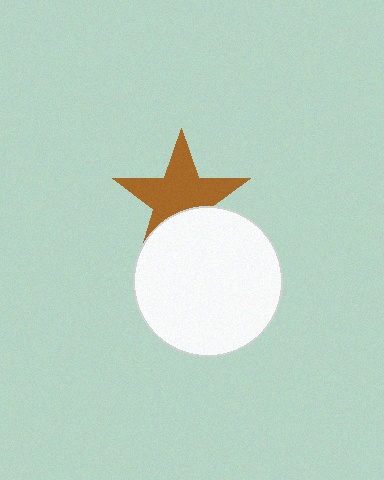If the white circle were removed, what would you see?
You would see the complete brown star.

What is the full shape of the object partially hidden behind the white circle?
The partially hidden object is a brown star.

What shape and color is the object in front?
The object in front is a white circle.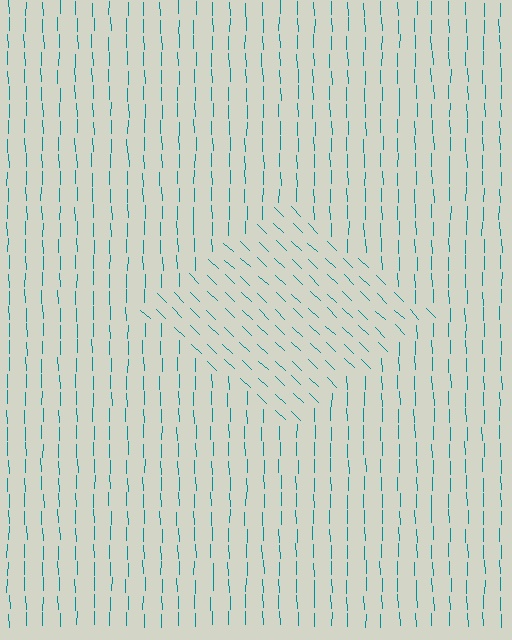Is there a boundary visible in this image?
Yes, there is a texture boundary formed by a change in line orientation.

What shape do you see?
I see a diamond.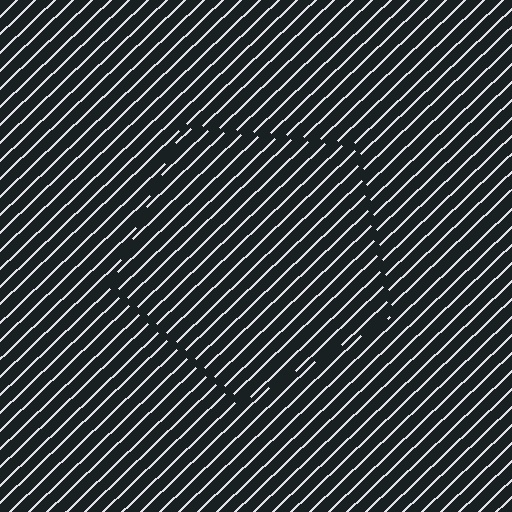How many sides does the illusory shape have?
5 sides — the line-ends trace a pentagon.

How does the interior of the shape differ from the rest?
The interior of the shape contains the same grating, shifted by half a period — the contour is defined by the phase discontinuity where line-ends from the inner and outer gratings abut.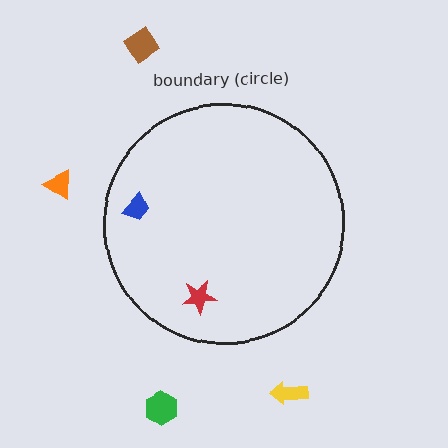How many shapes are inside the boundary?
2 inside, 4 outside.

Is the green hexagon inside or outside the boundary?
Outside.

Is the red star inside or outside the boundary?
Inside.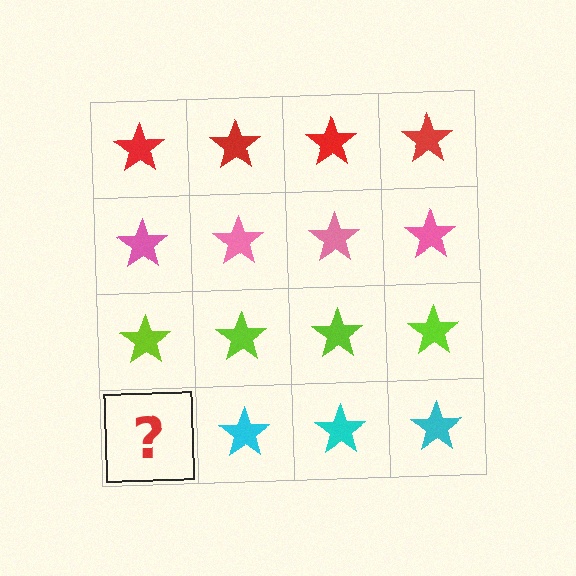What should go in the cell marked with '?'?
The missing cell should contain a cyan star.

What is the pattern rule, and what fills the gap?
The rule is that each row has a consistent color. The gap should be filled with a cyan star.